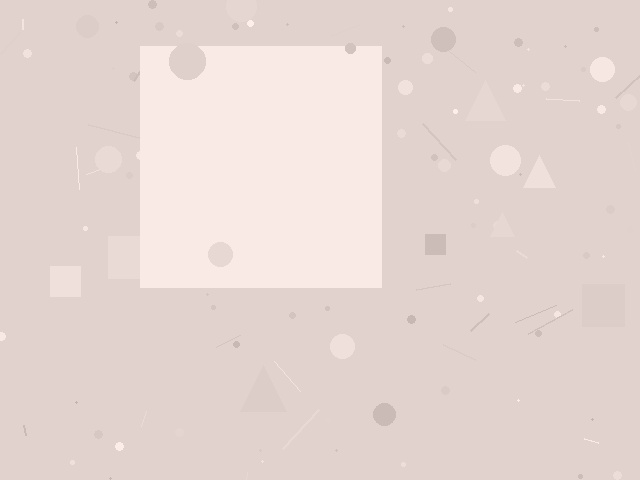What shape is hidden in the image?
A square is hidden in the image.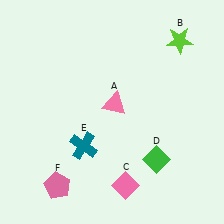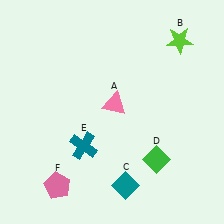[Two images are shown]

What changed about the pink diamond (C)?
In Image 1, C is pink. In Image 2, it changed to teal.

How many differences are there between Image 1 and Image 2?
There is 1 difference between the two images.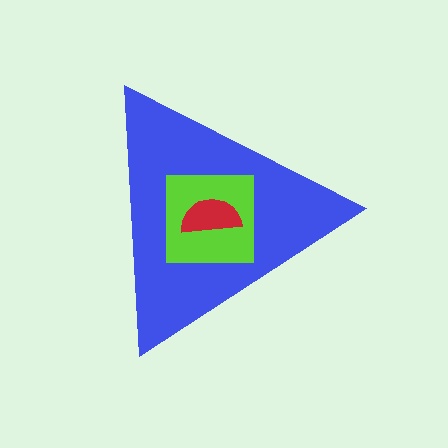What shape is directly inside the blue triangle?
The lime square.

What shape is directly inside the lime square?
The red semicircle.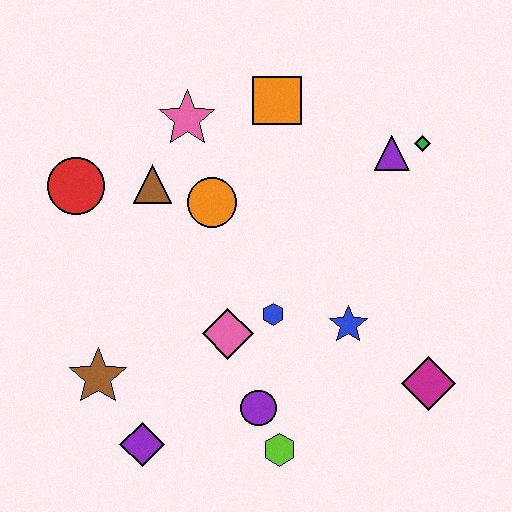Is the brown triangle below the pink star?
Yes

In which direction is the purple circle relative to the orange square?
The purple circle is below the orange square.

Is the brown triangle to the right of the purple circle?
No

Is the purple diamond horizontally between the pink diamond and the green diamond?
No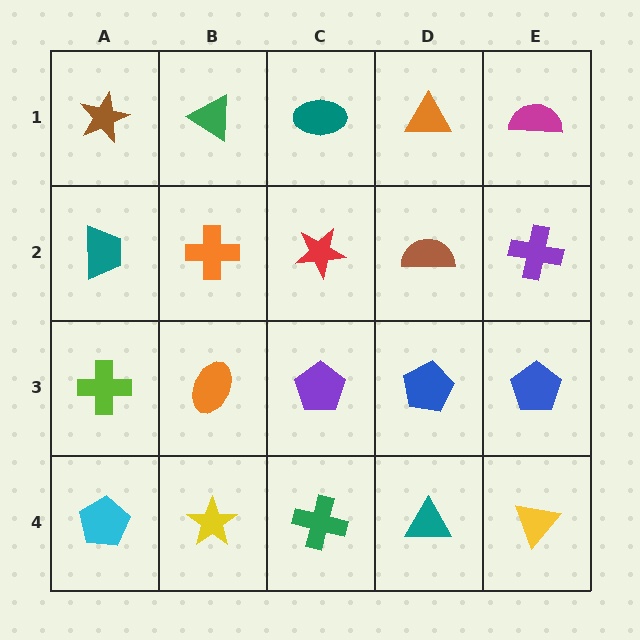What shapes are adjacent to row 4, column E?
A blue pentagon (row 3, column E), a teal triangle (row 4, column D).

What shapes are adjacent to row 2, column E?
A magenta semicircle (row 1, column E), a blue pentagon (row 3, column E), a brown semicircle (row 2, column D).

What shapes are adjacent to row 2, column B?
A green triangle (row 1, column B), an orange ellipse (row 3, column B), a teal trapezoid (row 2, column A), a red star (row 2, column C).